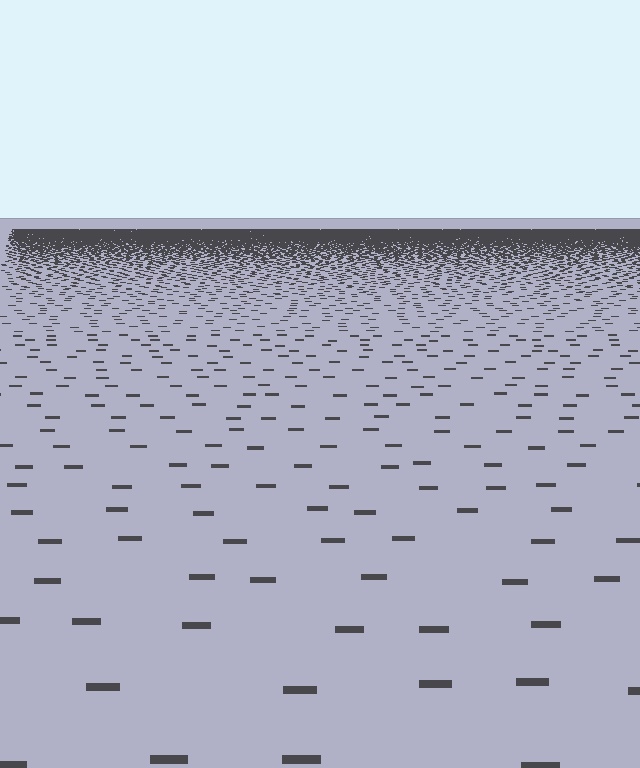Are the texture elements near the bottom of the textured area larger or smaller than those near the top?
Larger. Near the bottom, elements are closer to the viewer and appear at a bigger on-screen size.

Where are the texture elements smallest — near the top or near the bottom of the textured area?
Near the top.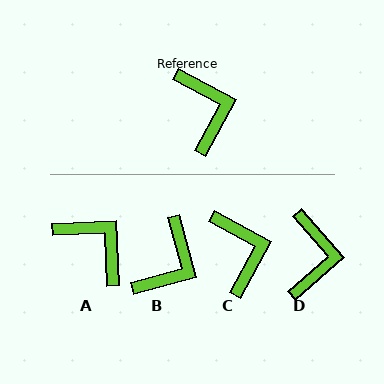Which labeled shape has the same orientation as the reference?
C.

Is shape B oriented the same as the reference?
No, it is off by about 47 degrees.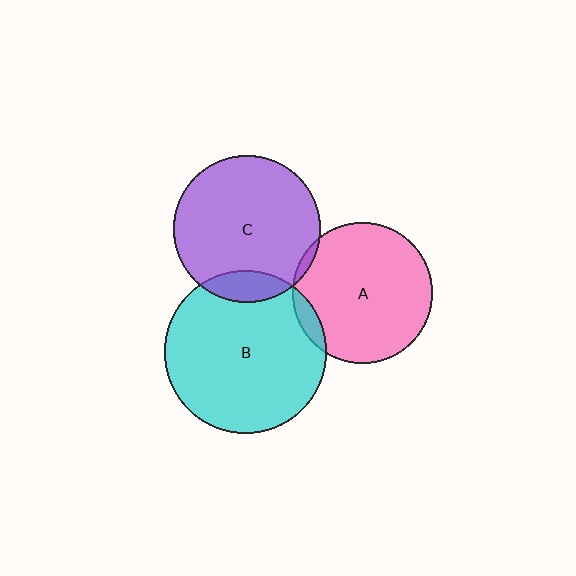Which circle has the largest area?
Circle B (cyan).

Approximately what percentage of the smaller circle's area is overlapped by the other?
Approximately 5%.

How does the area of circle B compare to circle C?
Approximately 1.2 times.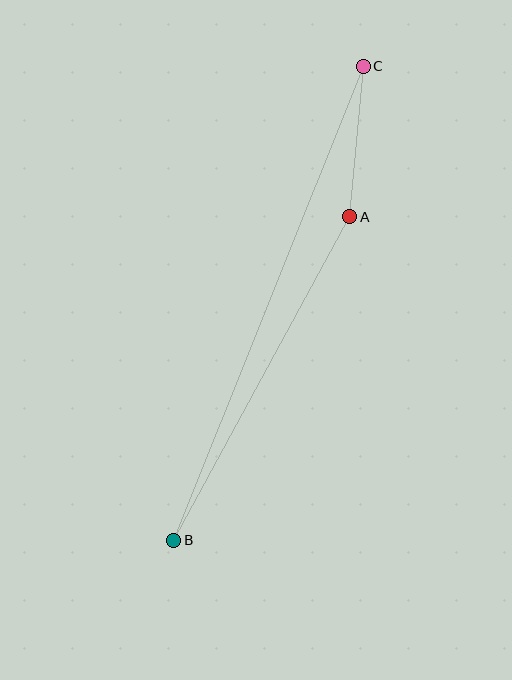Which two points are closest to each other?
Points A and C are closest to each other.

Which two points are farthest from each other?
Points B and C are farthest from each other.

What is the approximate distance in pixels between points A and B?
The distance between A and B is approximately 368 pixels.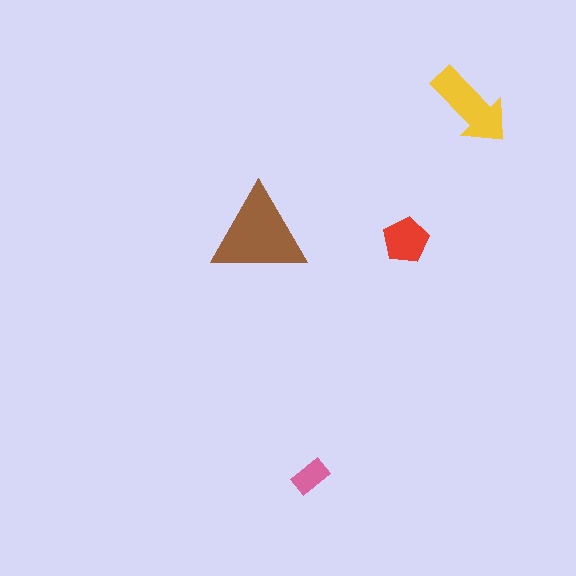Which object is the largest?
The brown triangle.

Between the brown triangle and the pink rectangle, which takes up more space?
The brown triangle.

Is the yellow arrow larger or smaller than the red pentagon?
Larger.